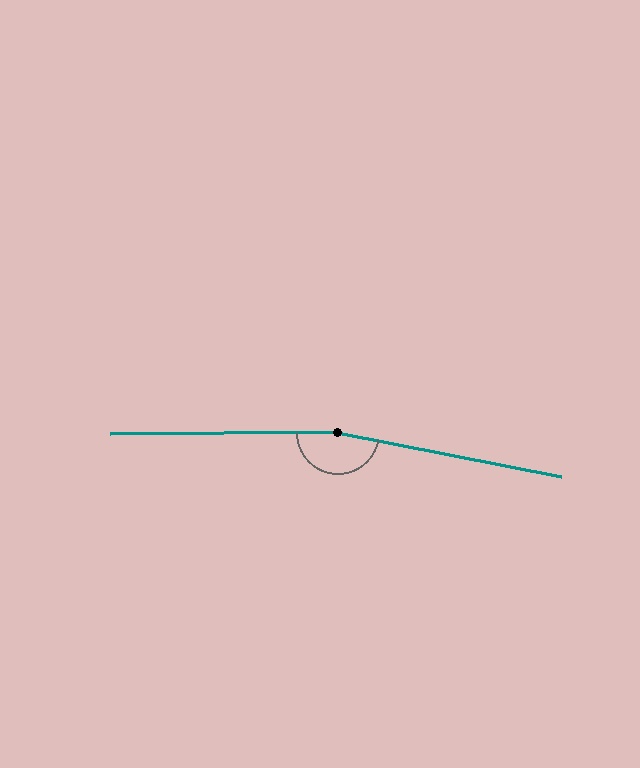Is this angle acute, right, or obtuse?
It is obtuse.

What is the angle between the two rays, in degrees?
Approximately 168 degrees.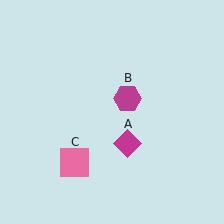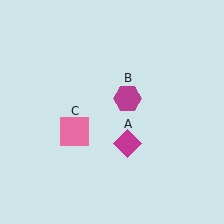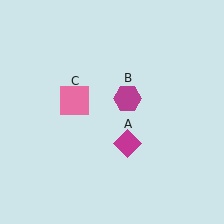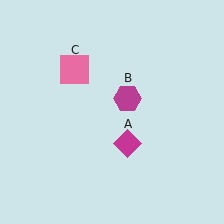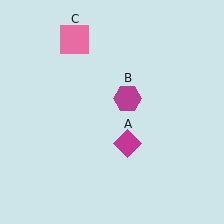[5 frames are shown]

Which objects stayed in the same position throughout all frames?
Magenta diamond (object A) and magenta hexagon (object B) remained stationary.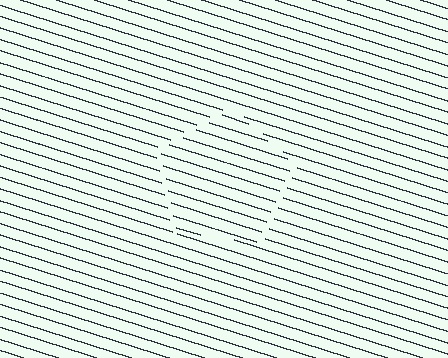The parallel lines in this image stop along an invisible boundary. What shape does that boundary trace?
An illusory pentagon. The interior of the shape contains the same grating, shifted by half a period — the contour is defined by the phase discontinuity where line-ends from the inner and outer gratings abut.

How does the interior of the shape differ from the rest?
The interior of the shape contains the same grating, shifted by half a period — the contour is defined by the phase discontinuity where line-ends from the inner and outer gratings abut.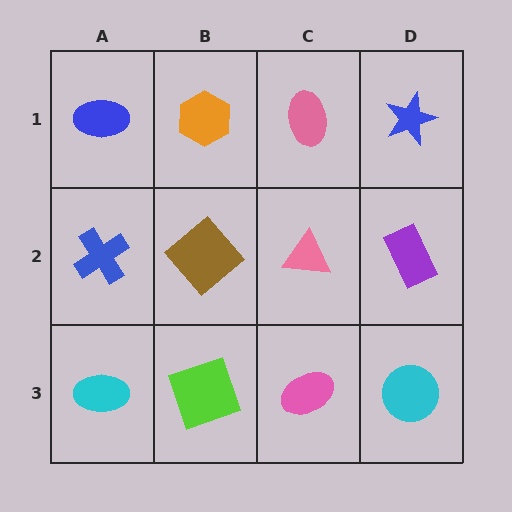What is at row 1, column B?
An orange hexagon.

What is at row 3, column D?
A cyan circle.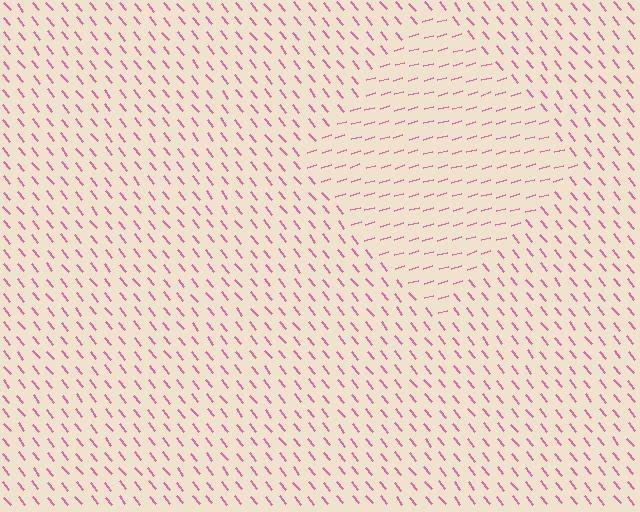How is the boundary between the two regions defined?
The boundary is defined purely by a change in line orientation (approximately 67 degrees difference). All lines are the same color and thickness.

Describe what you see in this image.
The image is filled with small pink line segments. A diamond region in the image has lines oriented differently from the surrounding lines, creating a visible texture boundary.